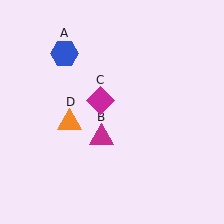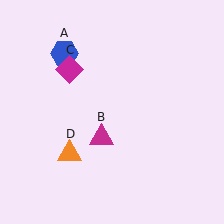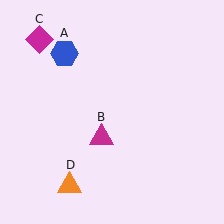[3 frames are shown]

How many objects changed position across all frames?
2 objects changed position: magenta diamond (object C), orange triangle (object D).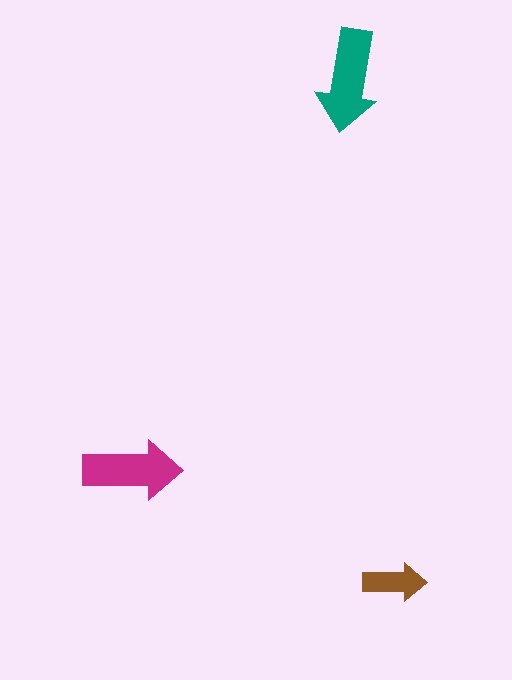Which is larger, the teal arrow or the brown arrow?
The teal one.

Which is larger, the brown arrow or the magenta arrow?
The magenta one.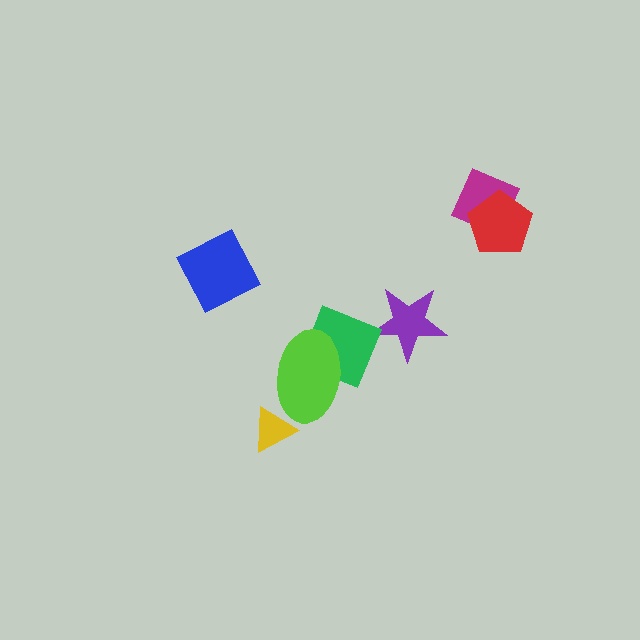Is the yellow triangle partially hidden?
Yes, it is partially covered by another shape.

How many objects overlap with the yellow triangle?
1 object overlaps with the yellow triangle.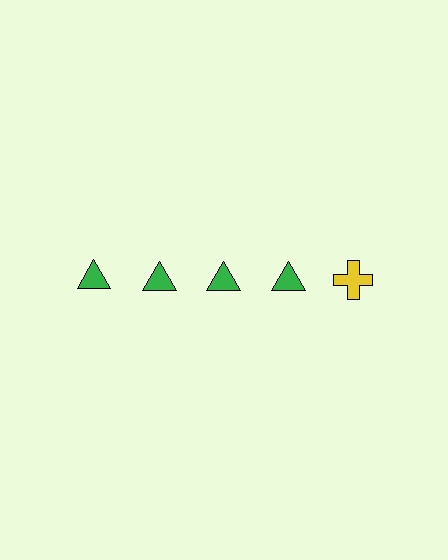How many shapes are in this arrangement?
There are 5 shapes arranged in a grid pattern.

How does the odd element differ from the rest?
It differs in both color (yellow instead of green) and shape (cross instead of triangle).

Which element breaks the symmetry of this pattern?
The yellow cross in the top row, rightmost column breaks the symmetry. All other shapes are green triangles.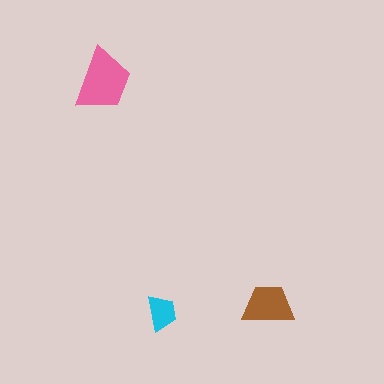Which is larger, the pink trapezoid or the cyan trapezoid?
The pink one.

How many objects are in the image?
There are 3 objects in the image.